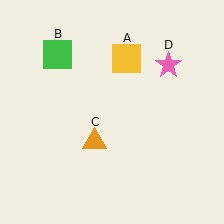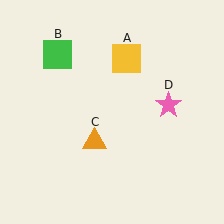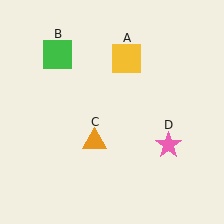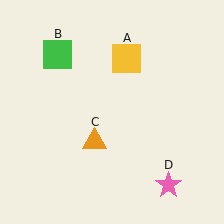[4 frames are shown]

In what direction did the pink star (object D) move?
The pink star (object D) moved down.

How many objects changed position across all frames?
1 object changed position: pink star (object D).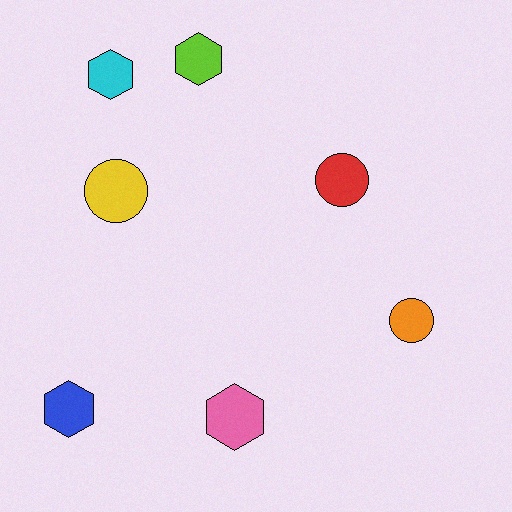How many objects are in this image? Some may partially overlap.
There are 7 objects.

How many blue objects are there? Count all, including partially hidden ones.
There is 1 blue object.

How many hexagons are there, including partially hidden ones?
There are 4 hexagons.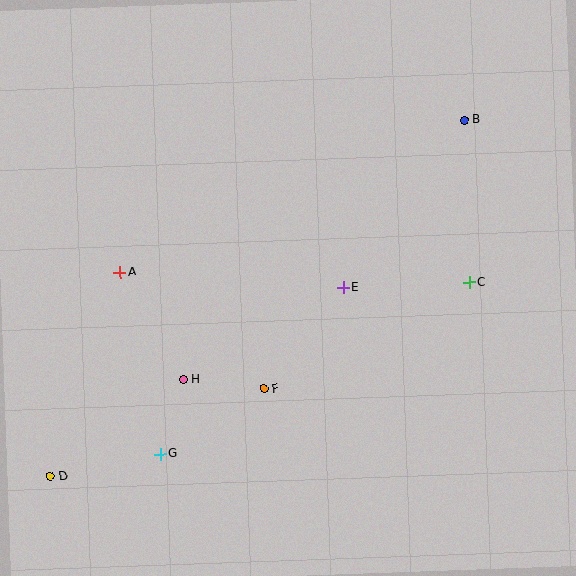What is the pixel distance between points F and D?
The distance between F and D is 231 pixels.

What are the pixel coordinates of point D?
Point D is at (50, 476).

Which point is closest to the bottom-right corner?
Point C is closest to the bottom-right corner.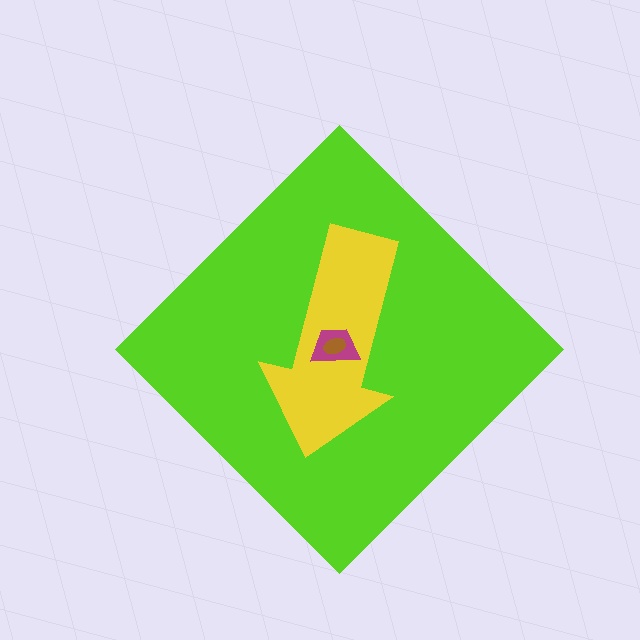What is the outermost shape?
The lime diamond.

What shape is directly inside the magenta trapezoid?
The brown ellipse.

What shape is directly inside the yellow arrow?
The magenta trapezoid.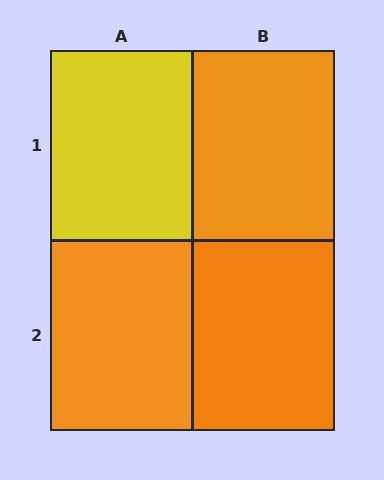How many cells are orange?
3 cells are orange.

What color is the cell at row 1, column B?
Orange.